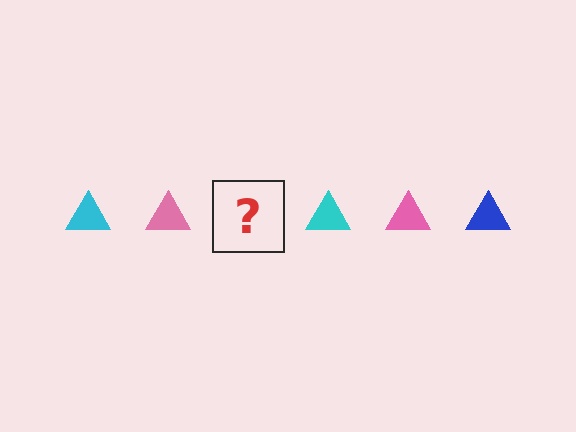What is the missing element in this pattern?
The missing element is a blue triangle.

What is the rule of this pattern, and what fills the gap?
The rule is that the pattern cycles through cyan, pink, blue triangles. The gap should be filled with a blue triangle.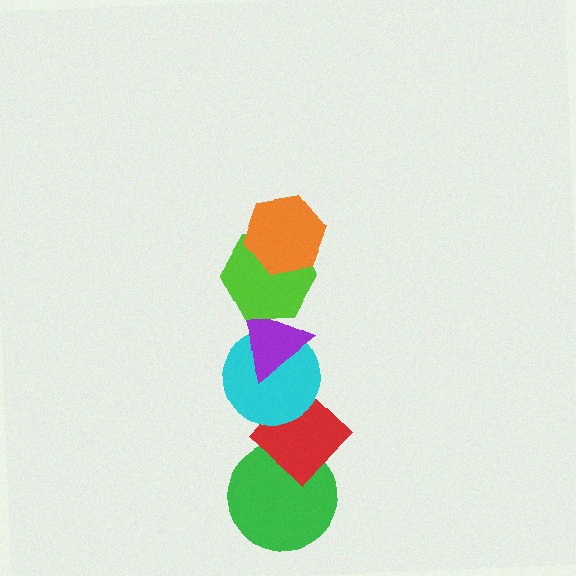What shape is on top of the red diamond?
The cyan circle is on top of the red diamond.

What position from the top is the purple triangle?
The purple triangle is 3rd from the top.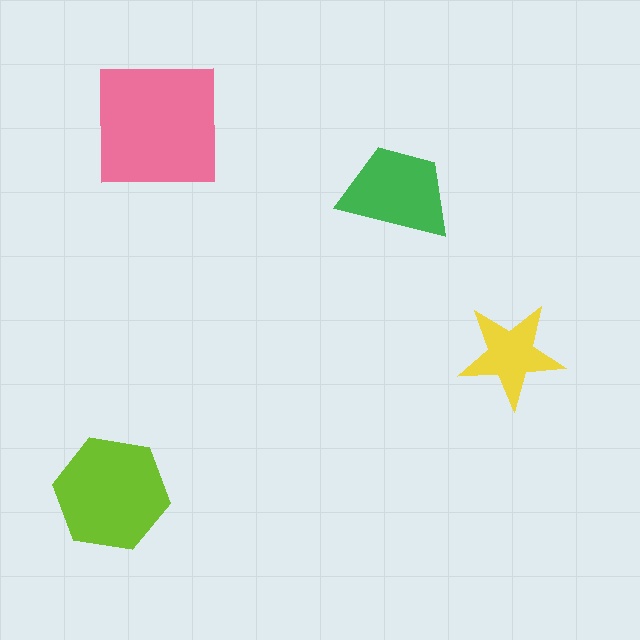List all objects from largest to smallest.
The pink square, the lime hexagon, the green trapezoid, the yellow star.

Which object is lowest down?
The lime hexagon is bottommost.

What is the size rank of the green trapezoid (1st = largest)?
3rd.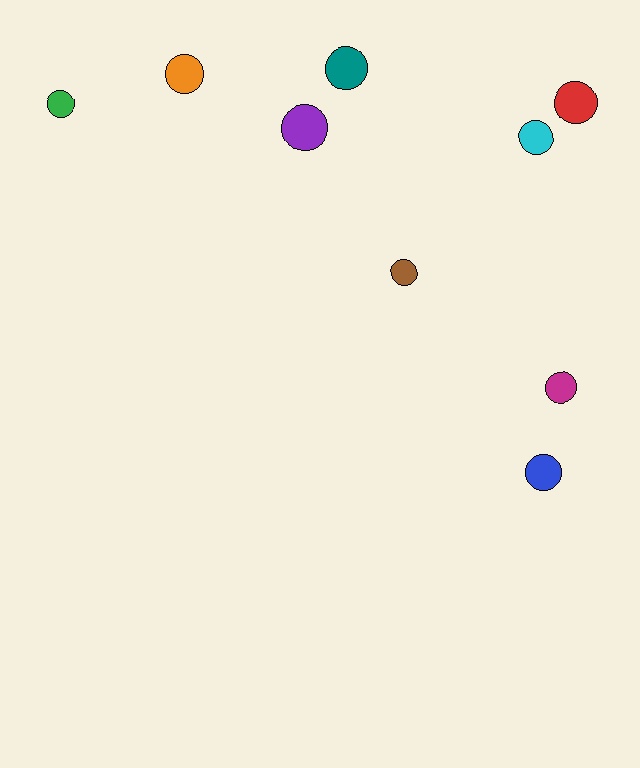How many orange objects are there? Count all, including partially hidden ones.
There is 1 orange object.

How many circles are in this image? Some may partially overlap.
There are 9 circles.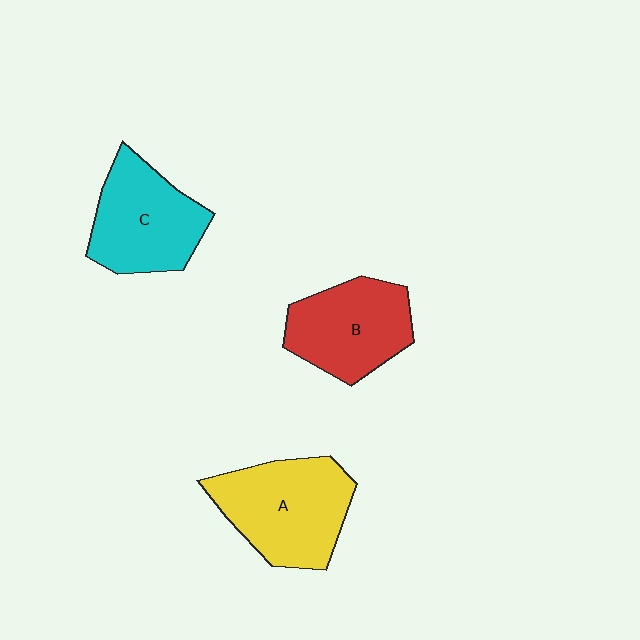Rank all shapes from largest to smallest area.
From largest to smallest: A (yellow), C (cyan), B (red).